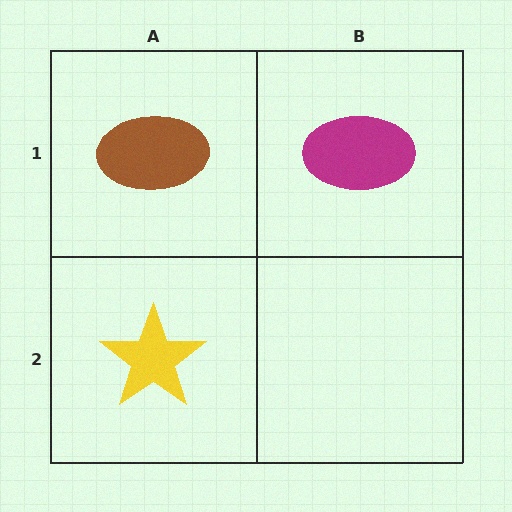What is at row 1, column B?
A magenta ellipse.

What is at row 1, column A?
A brown ellipse.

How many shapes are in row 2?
1 shape.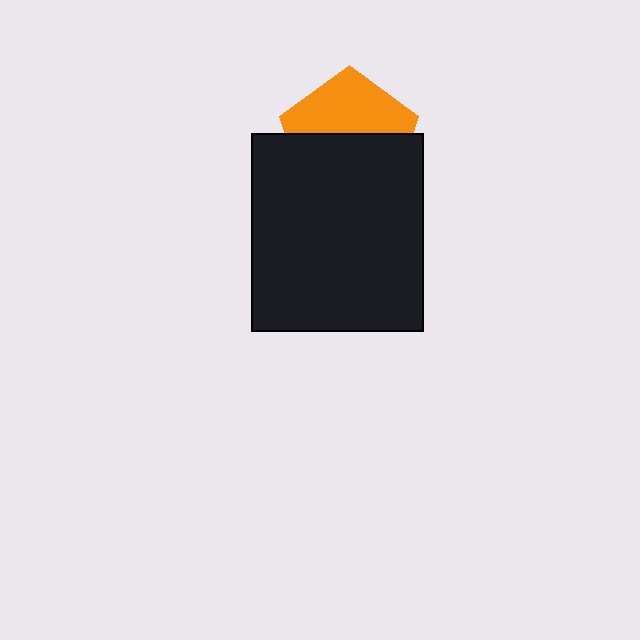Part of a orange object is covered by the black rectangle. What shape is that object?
It is a pentagon.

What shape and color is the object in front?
The object in front is a black rectangle.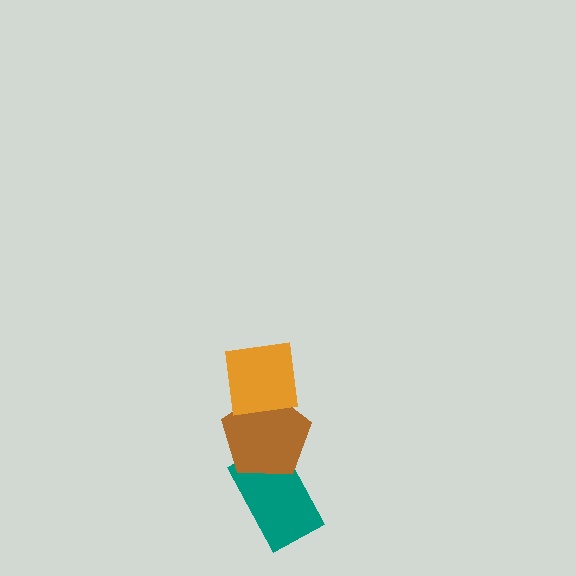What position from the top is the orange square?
The orange square is 1st from the top.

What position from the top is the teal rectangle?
The teal rectangle is 3rd from the top.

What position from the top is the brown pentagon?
The brown pentagon is 2nd from the top.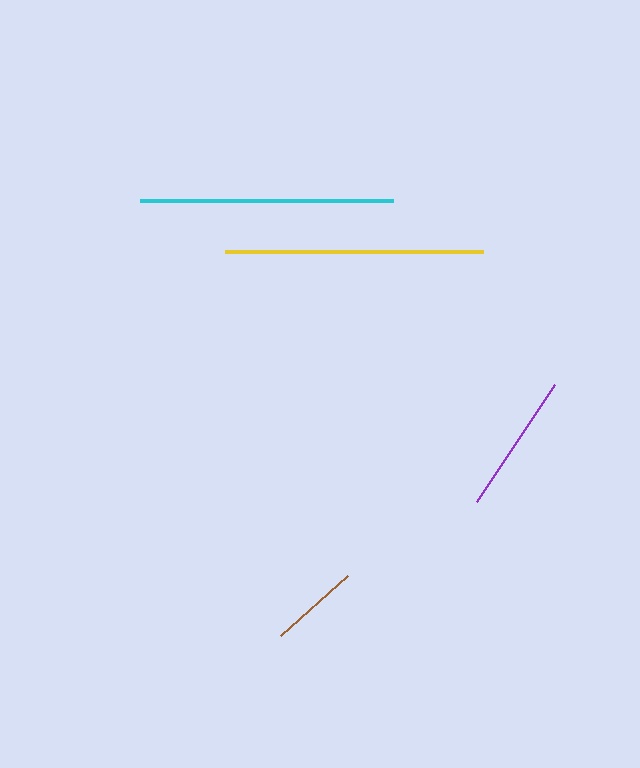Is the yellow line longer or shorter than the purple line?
The yellow line is longer than the purple line.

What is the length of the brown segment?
The brown segment is approximately 89 pixels long.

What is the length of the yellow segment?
The yellow segment is approximately 258 pixels long.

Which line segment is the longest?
The yellow line is the longest at approximately 258 pixels.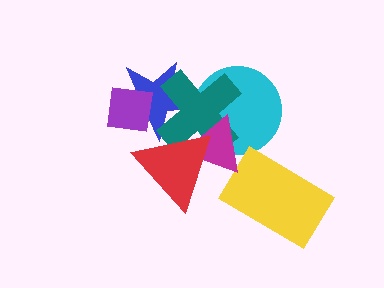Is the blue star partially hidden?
Yes, it is partially covered by another shape.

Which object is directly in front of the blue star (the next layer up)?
The purple square is directly in front of the blue star.